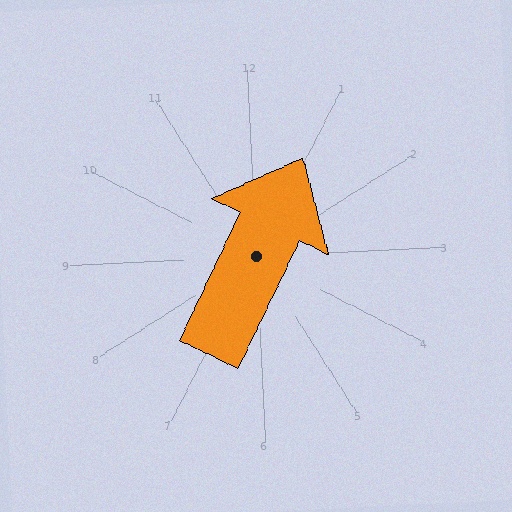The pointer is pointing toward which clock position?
Roughly 1 o'clock.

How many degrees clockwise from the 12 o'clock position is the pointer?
Approximately 28 degrees.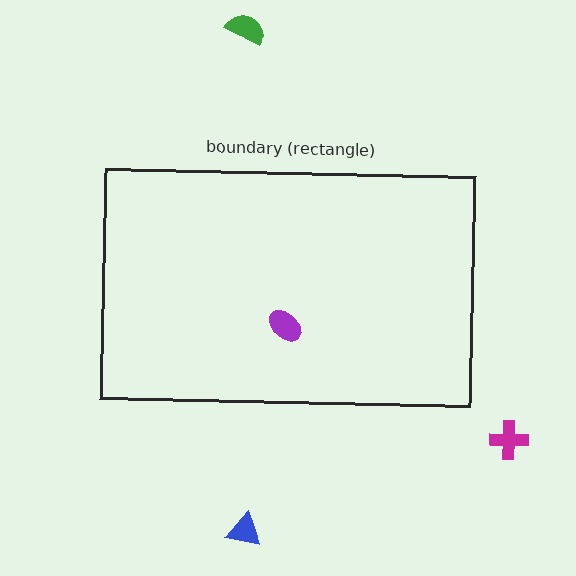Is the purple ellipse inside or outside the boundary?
Inside.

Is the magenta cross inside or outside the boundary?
Outside.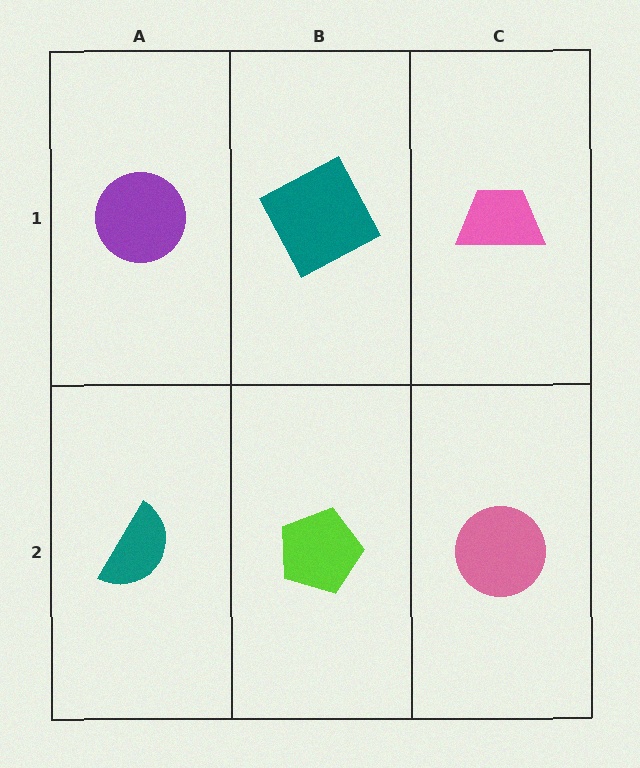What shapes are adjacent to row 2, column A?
A purple circle (row 1, column A), a lime pentagon (row 2, column B).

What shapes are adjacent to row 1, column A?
A teal semicircle (row 2, column A), a teal square (row 1, column B).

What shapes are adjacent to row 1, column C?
A pink circle (row 2, column C), a teal square (row 1, column B).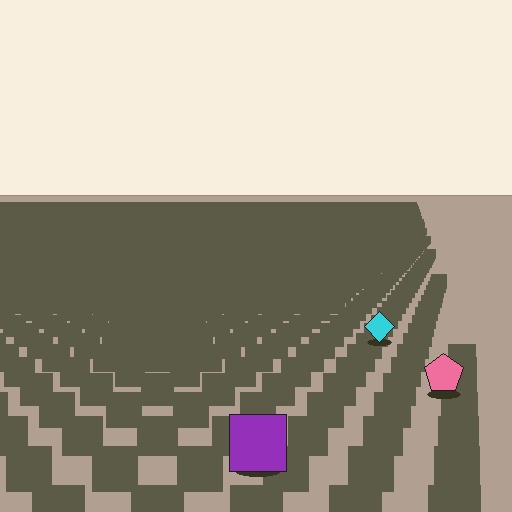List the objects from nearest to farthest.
From nearest to farthest: the purple square, the pink pentagon, the cyan diamond.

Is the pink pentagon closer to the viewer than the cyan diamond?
Yes. The pink pentagon is closer — you can tell from the texture gradient: the ground texture is coarser near it.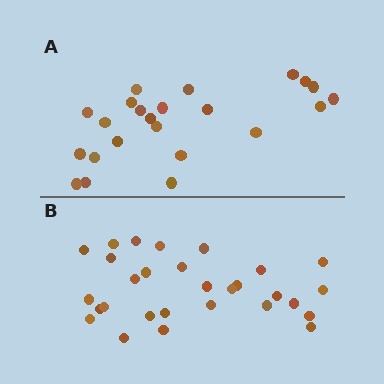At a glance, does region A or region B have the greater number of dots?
Region B (the bottom region) has more dots.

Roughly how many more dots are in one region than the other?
Region B has about 6 more dots than region A.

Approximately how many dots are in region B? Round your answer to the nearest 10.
About 30 dots. (The exact count is 29, which rounds to 30.)